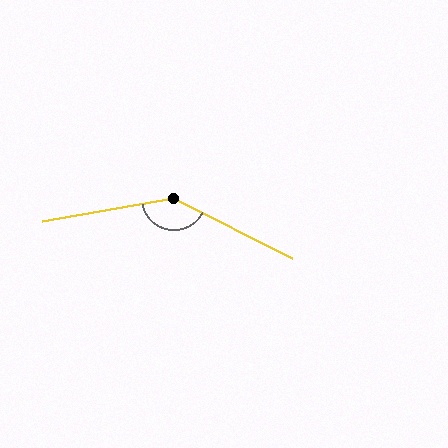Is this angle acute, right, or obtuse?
It is obtuse.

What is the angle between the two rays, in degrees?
Approximately 144 degrees.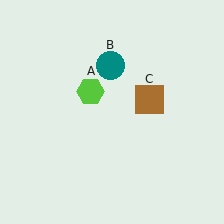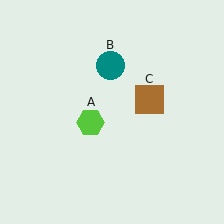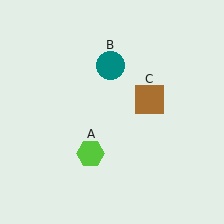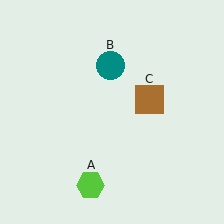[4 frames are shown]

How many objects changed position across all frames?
1 object changed position: lime hexagon (object A).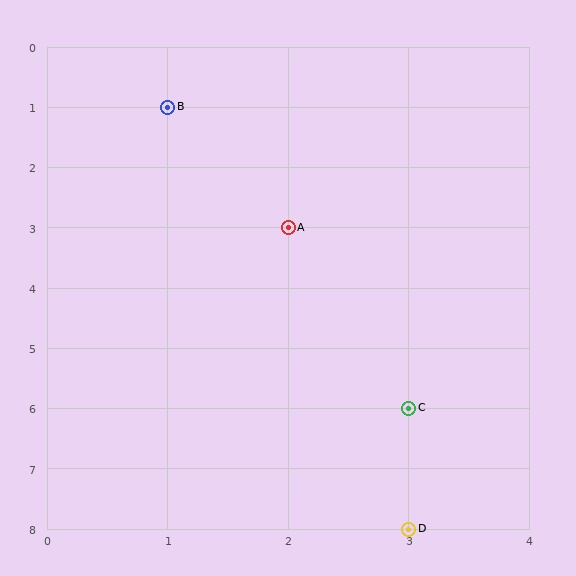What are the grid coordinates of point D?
Point D is at grid coordinates (3, 8).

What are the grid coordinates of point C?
Point C is at grid coordinates (3, 6).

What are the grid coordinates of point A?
Point A is at grid coordinates (2, 3).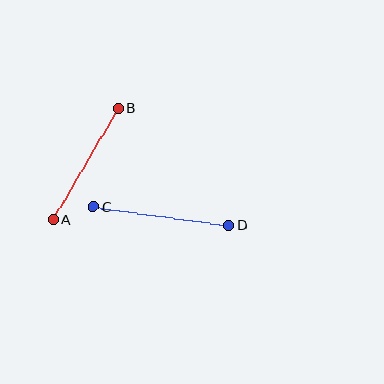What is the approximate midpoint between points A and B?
The midpoint is at approximately (86, 164) pixels.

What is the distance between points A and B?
The distance is approximately 129 pixels.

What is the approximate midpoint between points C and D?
The midpoint is at approximately (161, 216) pixels.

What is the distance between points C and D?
The distance is approximately 137 pixels.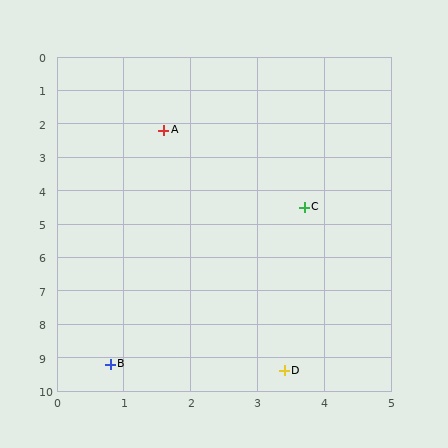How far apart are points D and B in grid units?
Points D and B are about 2.6 grid units apart.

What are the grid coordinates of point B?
Point B is at approximately (0.8, 9.2).